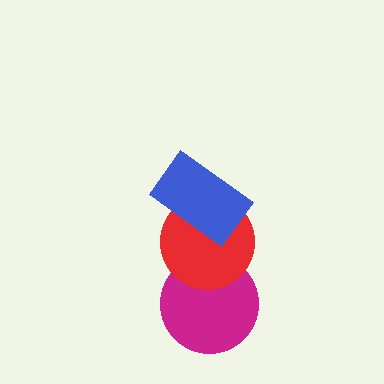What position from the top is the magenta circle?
The magenta circle is 3rd from the top.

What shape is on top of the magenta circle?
The red circle is on top of the magenta circle.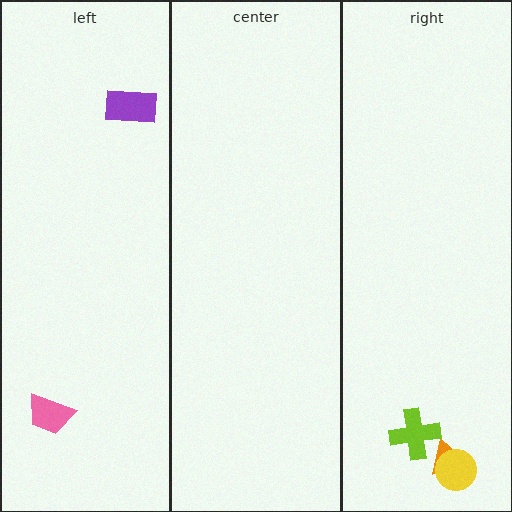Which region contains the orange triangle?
The right region.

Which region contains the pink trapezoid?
The left region.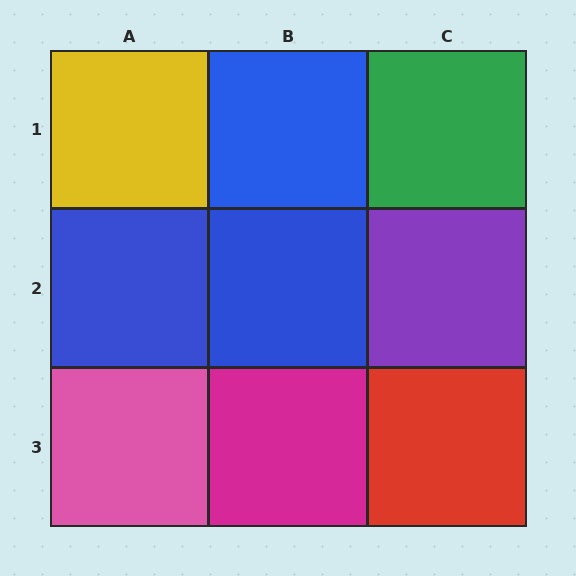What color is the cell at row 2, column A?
Blue.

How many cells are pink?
1 cell is pink.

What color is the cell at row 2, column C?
Purple.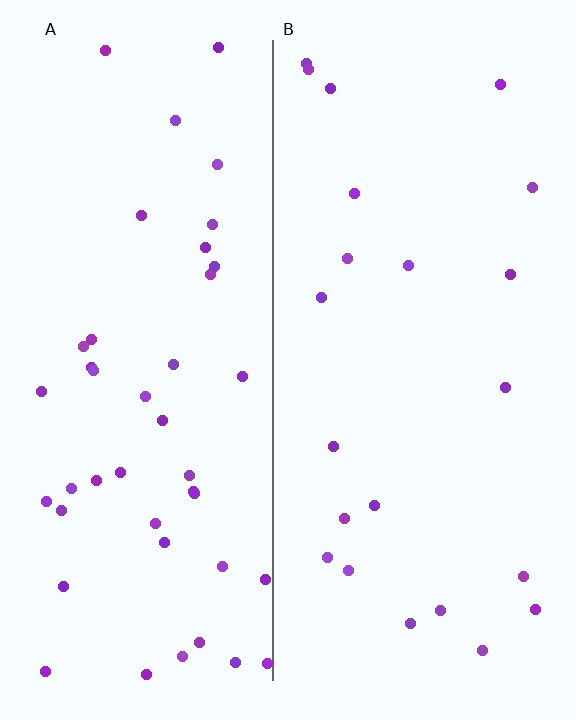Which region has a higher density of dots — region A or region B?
A (the left).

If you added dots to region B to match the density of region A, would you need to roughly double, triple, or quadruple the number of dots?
Approximately double.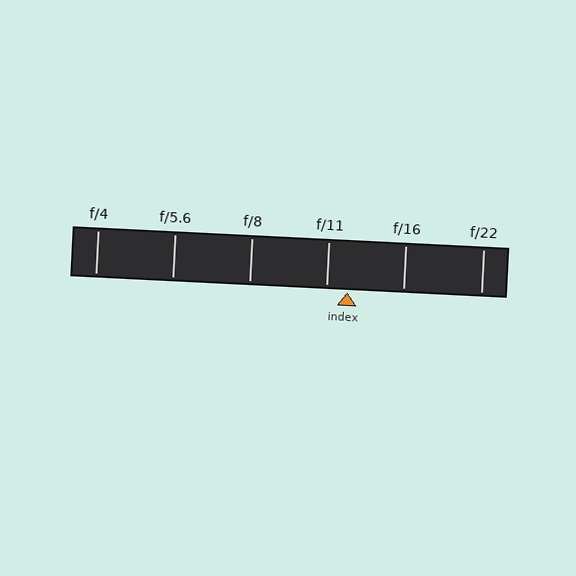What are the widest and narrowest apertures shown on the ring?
The widest aperture shown is f/4 and the narrowest is f/22.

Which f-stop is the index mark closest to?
The index mark is closest to f/11.